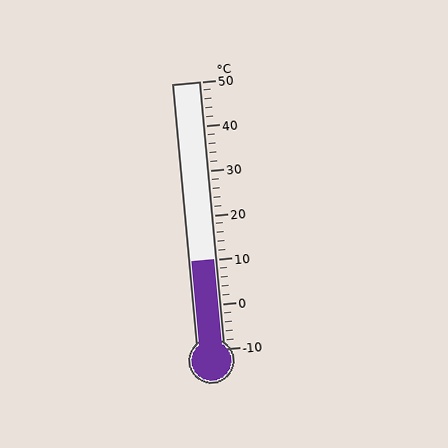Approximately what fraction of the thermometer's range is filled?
The thermometer is filled to approximately 35% of its range.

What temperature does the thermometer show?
The thermometer shows approximately 10°C.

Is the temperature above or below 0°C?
The temperature is above 0°C.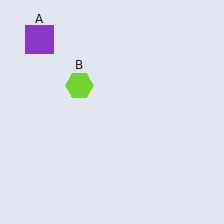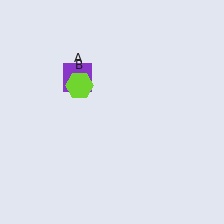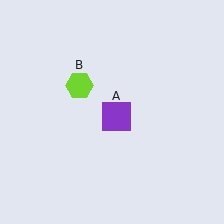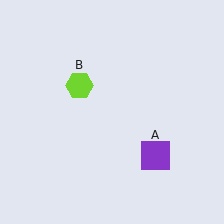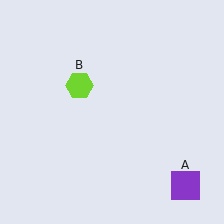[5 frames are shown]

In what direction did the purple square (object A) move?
The purple square (object A) moved down and to the right.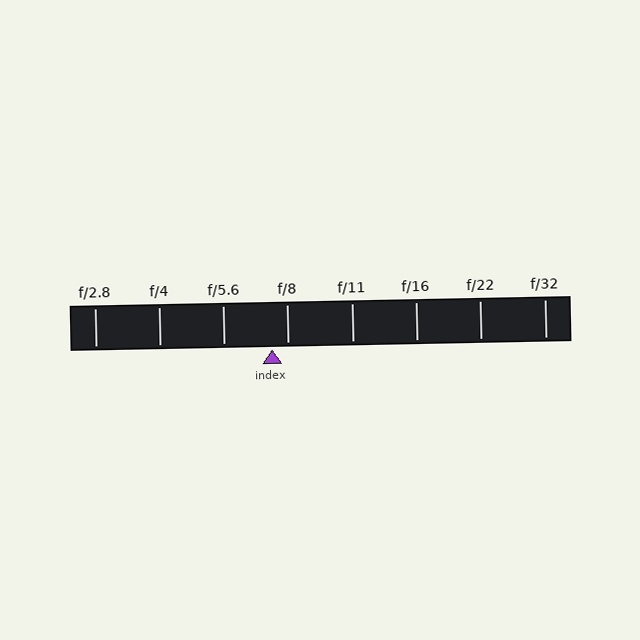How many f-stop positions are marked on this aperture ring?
There are 8 f-stop positions marked.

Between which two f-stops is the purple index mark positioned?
The index mark is between f/5.6 and f/8.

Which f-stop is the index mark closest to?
The index mark is closest to f/8.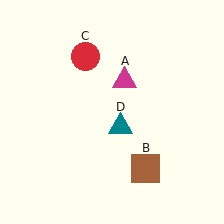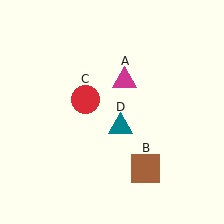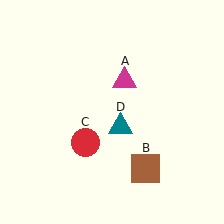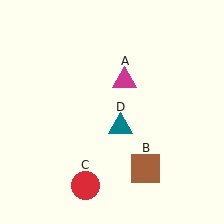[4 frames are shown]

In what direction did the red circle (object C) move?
The red circle (object C) moved down.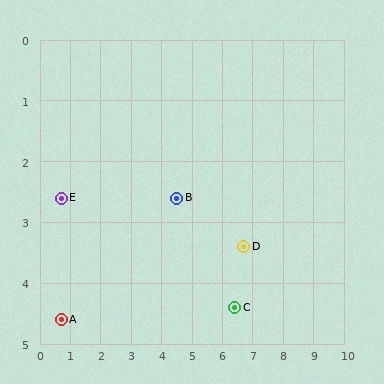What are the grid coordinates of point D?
Point D is at approximately (6.7, 3.4).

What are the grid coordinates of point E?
Point E is at approximately (0.7, 2.6).